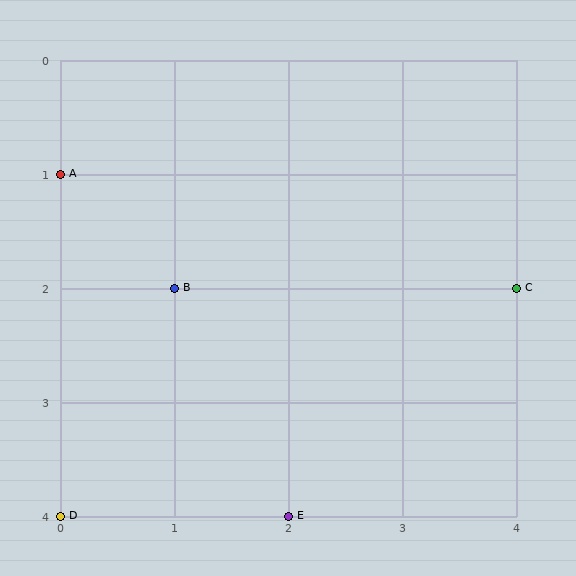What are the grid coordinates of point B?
Point B is at grid coordinates (1, 2).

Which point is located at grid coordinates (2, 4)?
Point E is at (2, 4).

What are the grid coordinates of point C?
Point C is at grid coordinates (4, 2).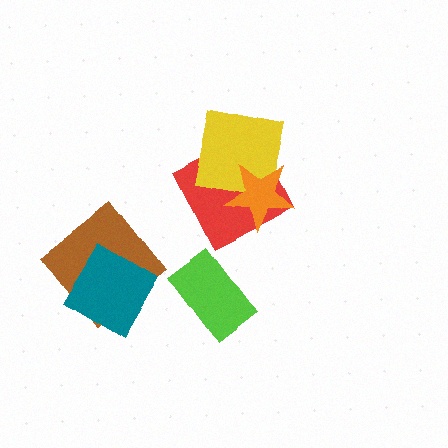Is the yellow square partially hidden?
Yes, it is partially covered by another shape.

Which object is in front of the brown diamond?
The teal diamond is in front of the brown diamond.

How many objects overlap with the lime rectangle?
0 objects overlap with the lime rectangle.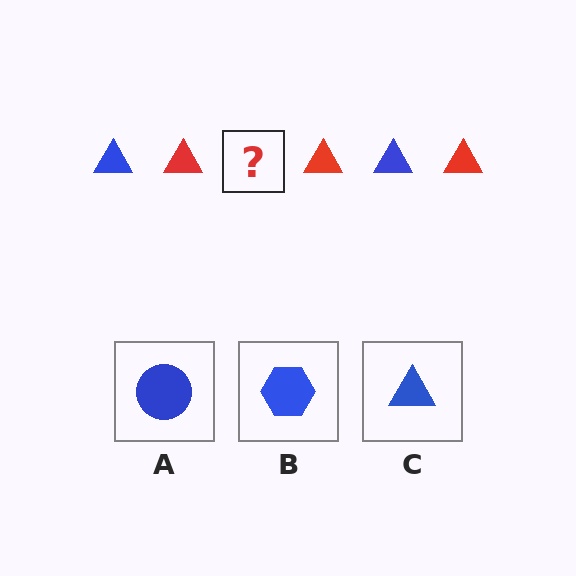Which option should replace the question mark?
Option C.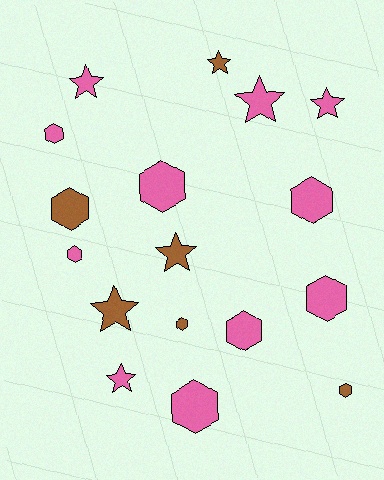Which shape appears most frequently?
Hexagon, with 10 objects.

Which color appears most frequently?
Pink, with 11 objects.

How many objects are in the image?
There are 17 objects.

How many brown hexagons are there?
There are 3 brown hexagons.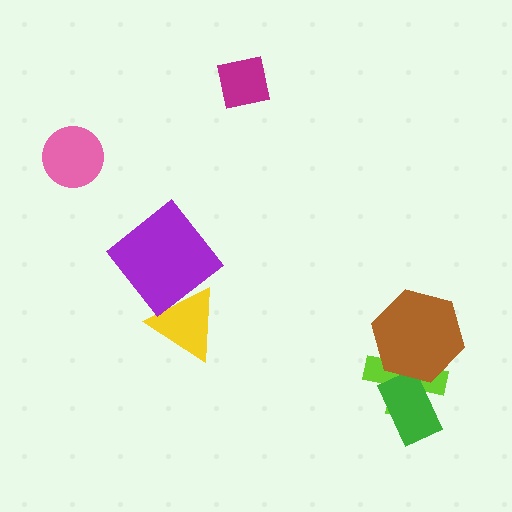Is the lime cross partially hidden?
Yes, it is partially covered by another shape.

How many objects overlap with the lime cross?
2 objects overlap with the lime cross.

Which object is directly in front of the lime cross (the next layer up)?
The green rectangle is directly in front of the lime cross.